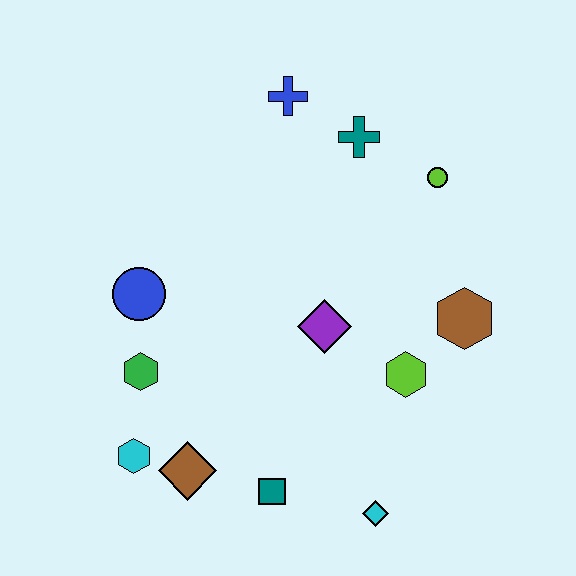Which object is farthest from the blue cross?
The cyan diamond is farthest from the blue cross.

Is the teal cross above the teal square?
Yes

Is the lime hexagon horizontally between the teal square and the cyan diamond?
No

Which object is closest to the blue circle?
The green hexagon is closest to the blue circle.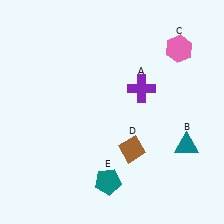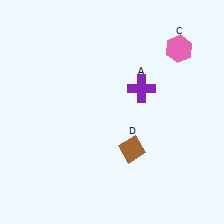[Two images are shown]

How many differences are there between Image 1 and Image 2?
There are 2 differences between the two images.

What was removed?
The teal pentagon (E), the teal triangle (B) were removed in Image 2.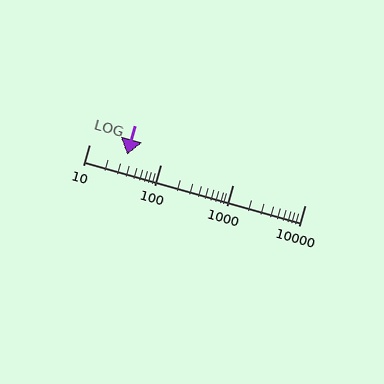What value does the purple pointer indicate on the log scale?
The pointer indicates approximately 34.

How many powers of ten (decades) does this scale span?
The scale spans 3 decades, from 10 to 10000.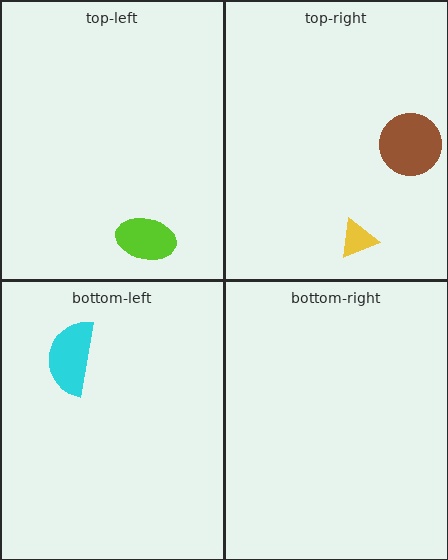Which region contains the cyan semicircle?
The bottom-left region.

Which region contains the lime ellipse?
The top-left region.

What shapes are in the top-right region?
The brown circle, the yellow triangle.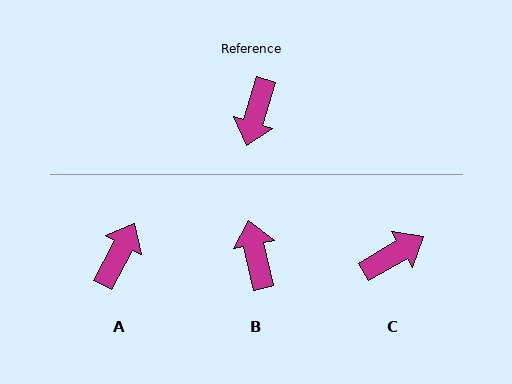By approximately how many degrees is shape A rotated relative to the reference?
Approximately 169 degrees counter-clockwise.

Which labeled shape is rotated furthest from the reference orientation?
A, about 169 degrees away.